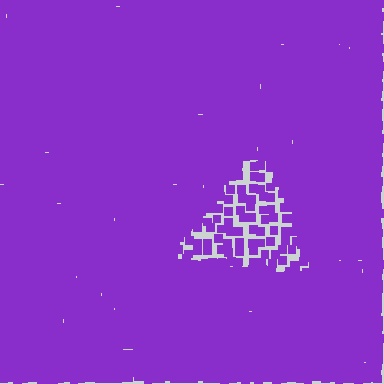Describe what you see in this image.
The image contains small purple elements arranged at two different densities. A triangle-shaped region is visible where the elements are less densely packed than the surrounding area.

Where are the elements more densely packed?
The elements are more densely packed outside the triangle boundary.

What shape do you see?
I see a triangle.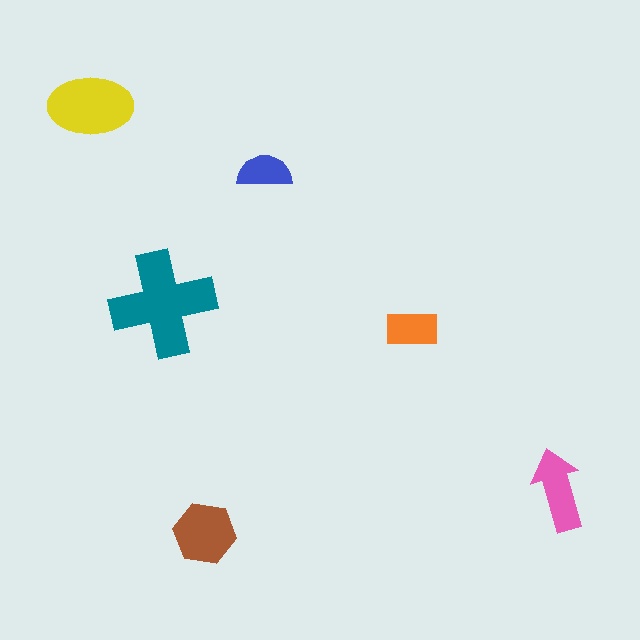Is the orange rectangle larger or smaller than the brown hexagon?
Smaller.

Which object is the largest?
The teal cross.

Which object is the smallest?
The blue semicircle.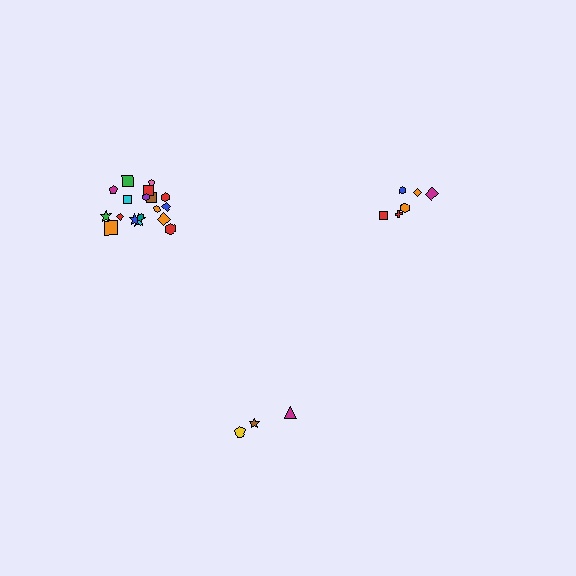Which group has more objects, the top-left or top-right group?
The top-left group.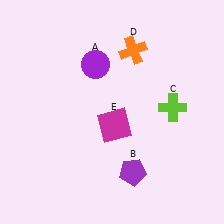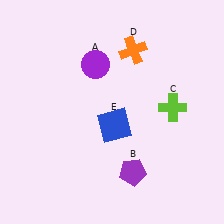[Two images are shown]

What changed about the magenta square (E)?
In Image 1, E is magenta. In Image 2, it changed to blue.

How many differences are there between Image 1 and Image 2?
There is 1 difference between the two images.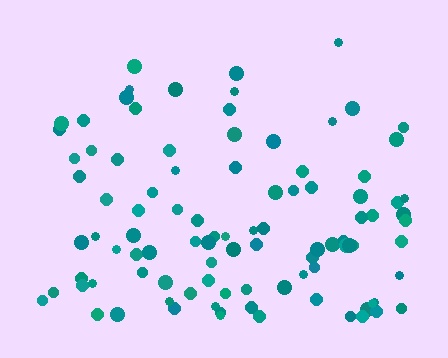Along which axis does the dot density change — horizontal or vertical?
Vertical.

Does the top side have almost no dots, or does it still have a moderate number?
Still a moderate number, just noticeably fewer than the bottom.